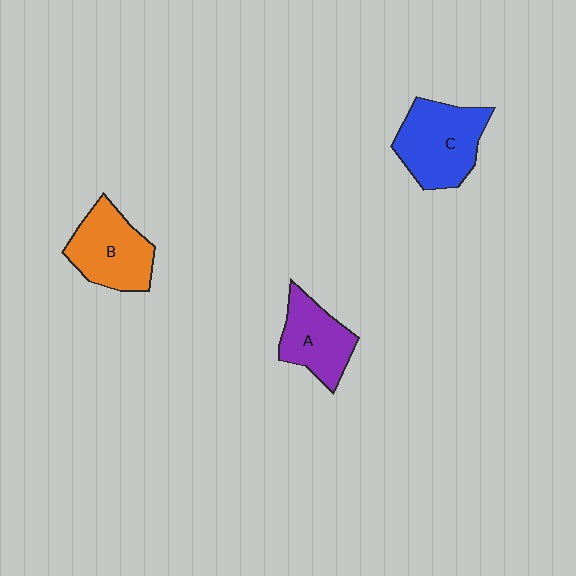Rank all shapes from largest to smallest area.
From largest to smallest: C (blue), B (orange), A (purple).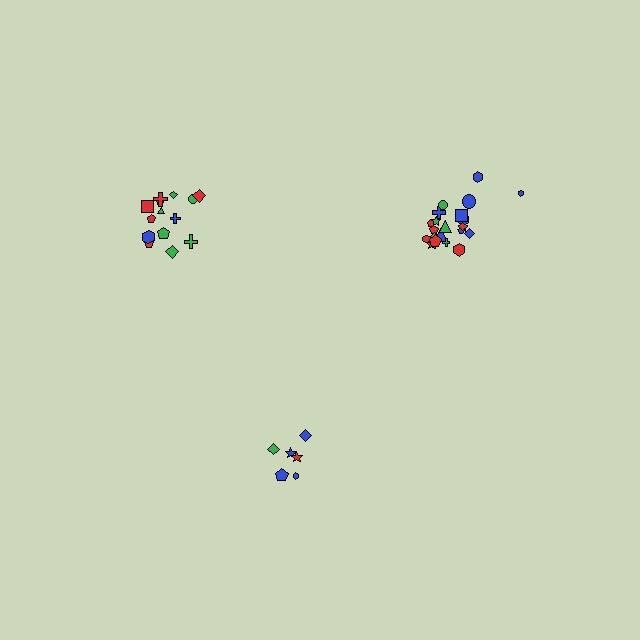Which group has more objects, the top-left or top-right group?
The top-right group.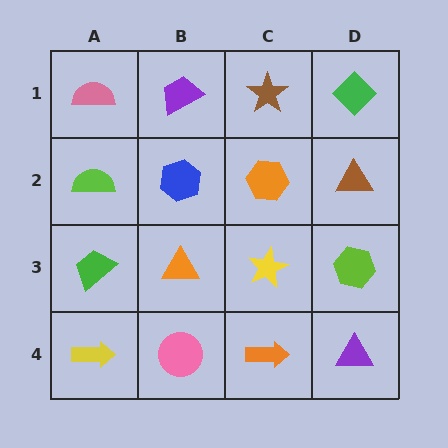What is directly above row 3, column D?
A brown triangle.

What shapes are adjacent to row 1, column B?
A blue hexagon (row 2, column B), a pink semicircle (row 1, column A), a brown star (row 1, column C).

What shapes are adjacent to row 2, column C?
A brown star (row 1, column C), a yellow star (row 3, column C), a blue hexagon (row 2, column B), a brown triangle (row 2, column D).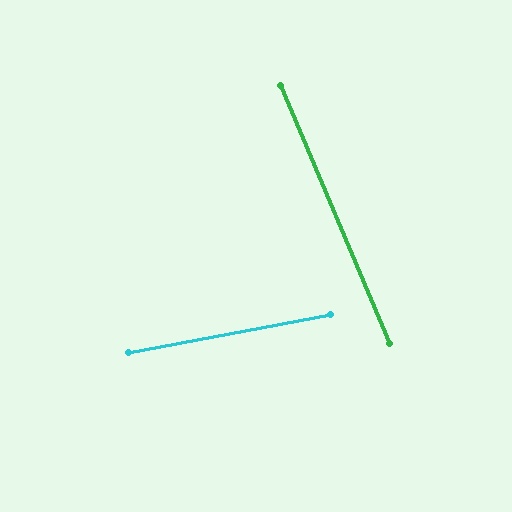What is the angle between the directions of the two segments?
Approximately 78 degrees.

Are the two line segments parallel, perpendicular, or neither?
Neither parallel nor perpendicular — they differ by about 78°.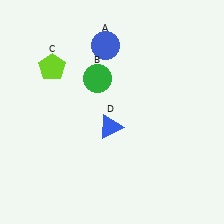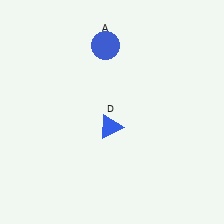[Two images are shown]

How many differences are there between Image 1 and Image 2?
There are 2 differences between the two images.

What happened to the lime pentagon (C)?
The lime pentagon (C) was removed in Image 2. It was in the top-left area of Image 1.